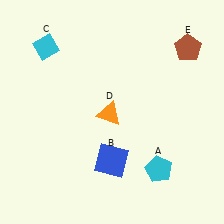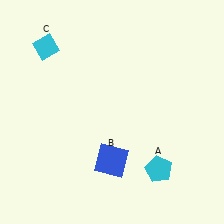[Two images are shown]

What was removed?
The orange triangle (D), the brown pentagon (E) were removed in Image 2.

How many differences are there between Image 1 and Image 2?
There are 2 differences between the two images.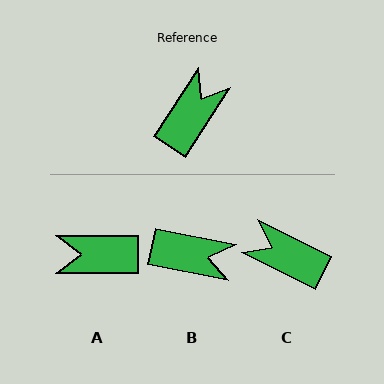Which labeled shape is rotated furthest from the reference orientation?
A, about 123 degrees away.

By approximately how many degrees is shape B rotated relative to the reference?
Approximately 68 degrees clockwise.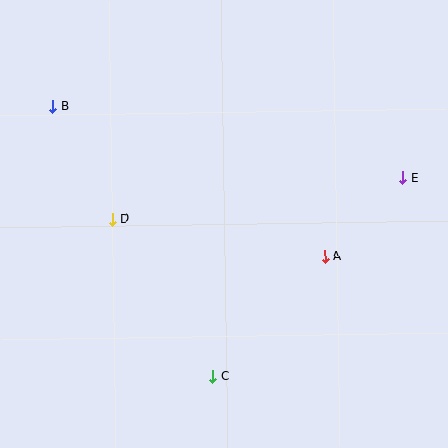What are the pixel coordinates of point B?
Point B is at (53, 106).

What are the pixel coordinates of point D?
Point D is at (112, 219).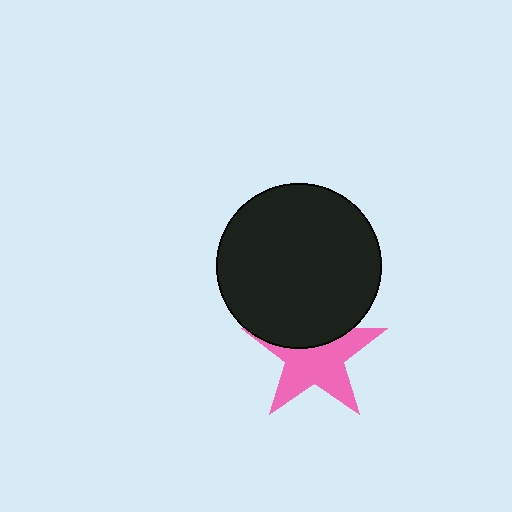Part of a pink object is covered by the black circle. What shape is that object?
It is a star.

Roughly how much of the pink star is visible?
About half of it is visible (roughly 63%).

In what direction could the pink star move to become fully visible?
The pink star could move down. That would shift it out from behind the black circle entirely.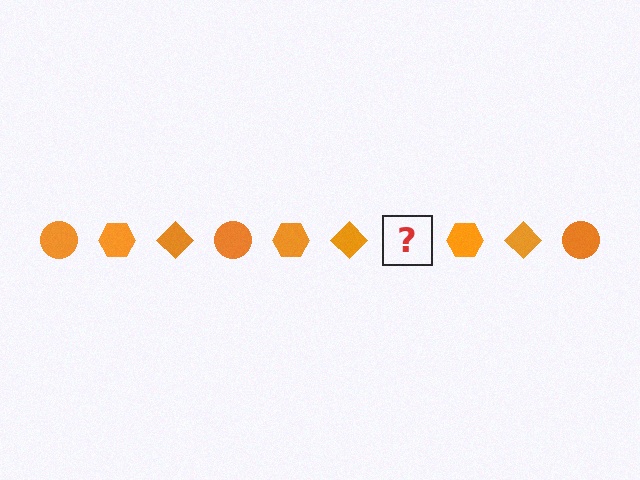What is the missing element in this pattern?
The missing element is an orange circle.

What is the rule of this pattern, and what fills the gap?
The rule is that the pattern cycles through circle, hexagon, diamond shapes in orange. The gap should be filled with an orange circle.